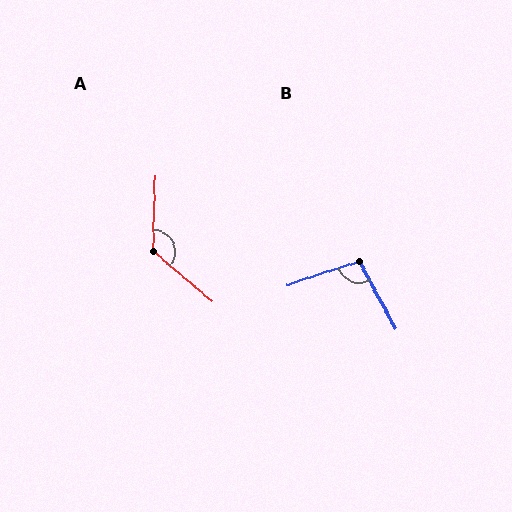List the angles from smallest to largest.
B (100°), A (128°).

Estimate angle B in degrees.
Approximately 100 degrees.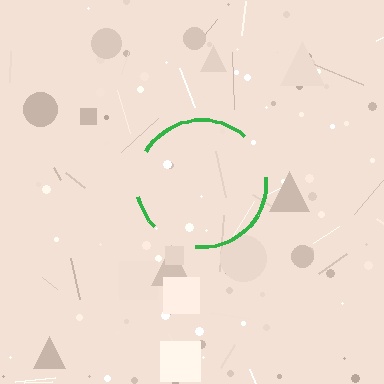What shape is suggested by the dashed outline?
The dashed outline suggests a circle.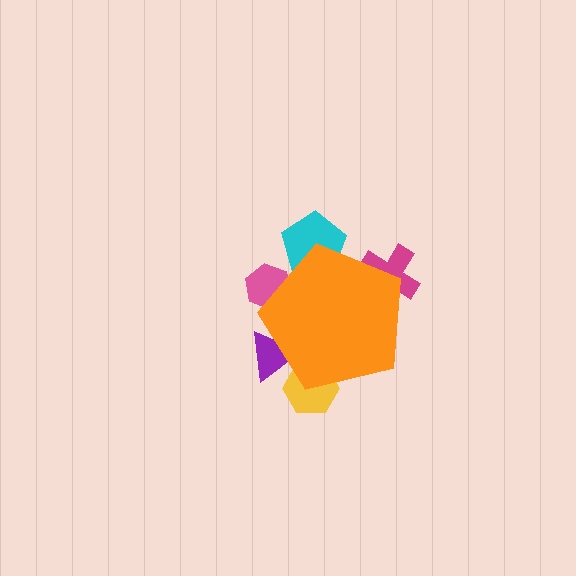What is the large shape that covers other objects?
An orange pentagon.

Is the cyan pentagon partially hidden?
Yes, the cyan pentagon is partially hidden behind the orange pentagon.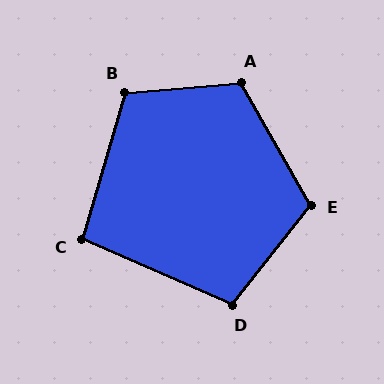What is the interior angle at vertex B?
Approximately 111 degrees (obtuse).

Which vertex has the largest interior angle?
A, at approximately 115 degrees.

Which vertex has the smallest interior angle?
C, at approximately 97 degrees.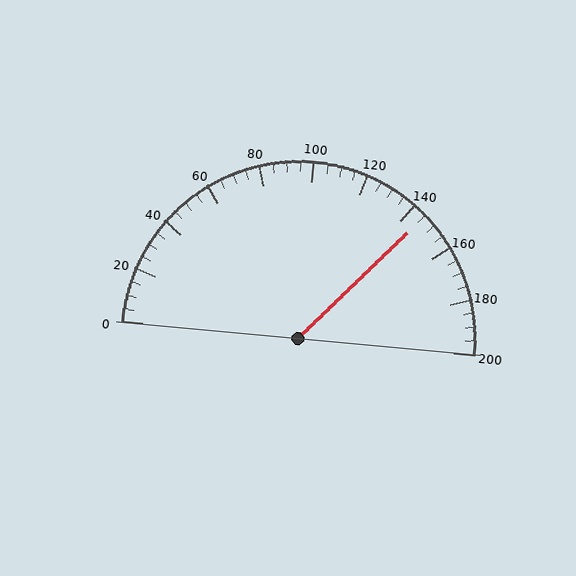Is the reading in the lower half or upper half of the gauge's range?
The reading is in the upper half of the range (0 to 200).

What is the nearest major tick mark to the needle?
The nearest major tick mark is 140.